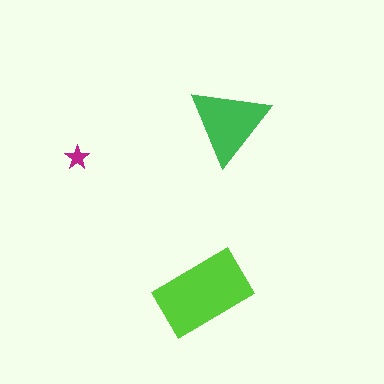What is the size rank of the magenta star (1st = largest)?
3rd.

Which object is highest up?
The green triangle is topmost.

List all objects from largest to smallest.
The lime rectangle, the green triangle, the magenta star.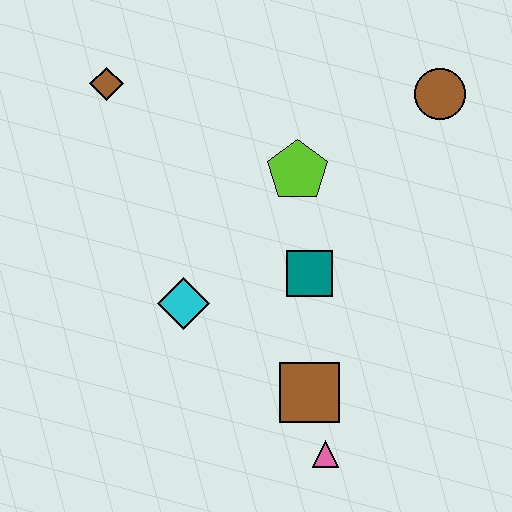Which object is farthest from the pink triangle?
The brown diamond is farthest from the pink triangle.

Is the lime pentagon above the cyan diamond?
Yes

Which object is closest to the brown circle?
The lime pentagon is closest to the brown circle.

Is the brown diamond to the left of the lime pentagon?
Yes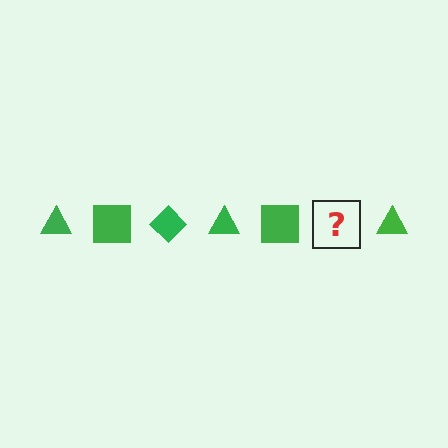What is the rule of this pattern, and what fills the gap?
The rule is that the pattern cycles through triangle, square, diamond shapes in green. The gap should be filled with a green diamond.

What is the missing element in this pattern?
The missing element is a green diamond.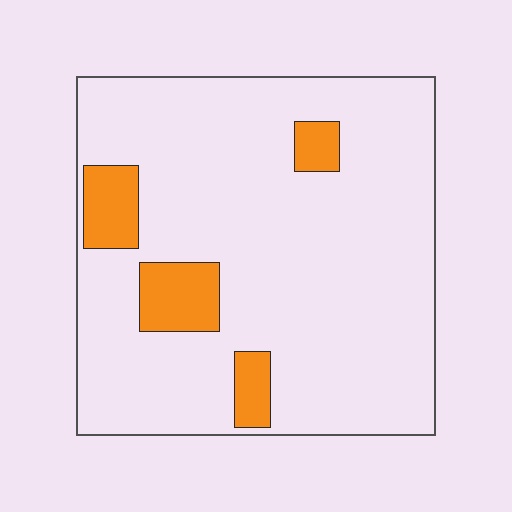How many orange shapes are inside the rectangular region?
4.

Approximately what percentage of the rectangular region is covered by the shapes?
Approximately 10%.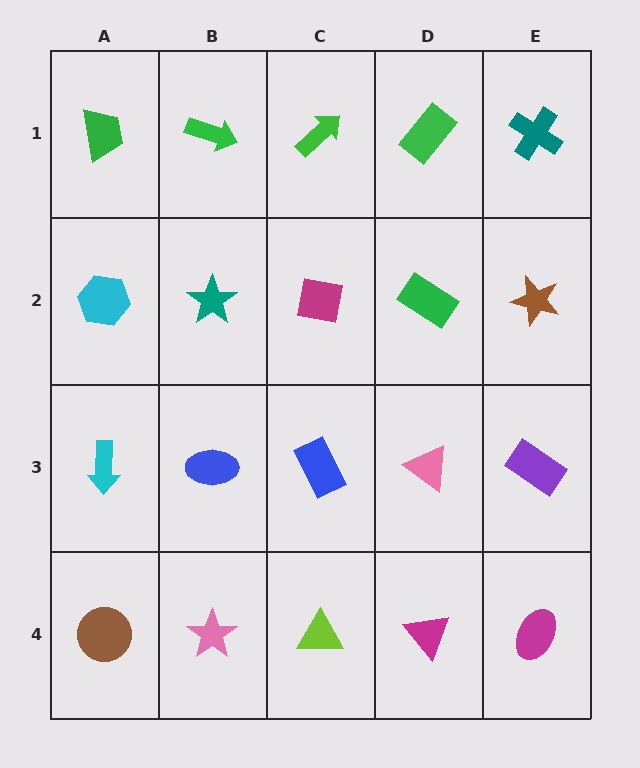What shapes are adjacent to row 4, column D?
A pink triangle (row 3, column D), a lime triangle (row 4, column C), a magenta ellipse (row 4, column E).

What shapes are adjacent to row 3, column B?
A teal star (row 2, column B), a pink star (row 4, column B), a cyan arrow (row 3, column A), a blue rectangle (row 3, column C).